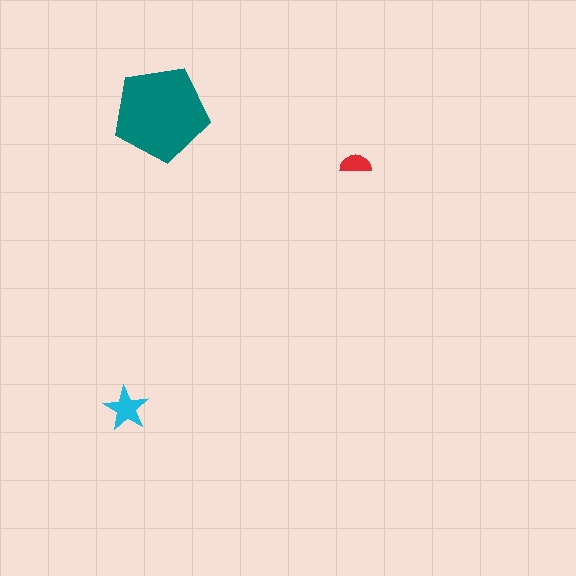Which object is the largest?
The teal pentagon.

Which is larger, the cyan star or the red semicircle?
The cyan star.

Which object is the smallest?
The red semicircle.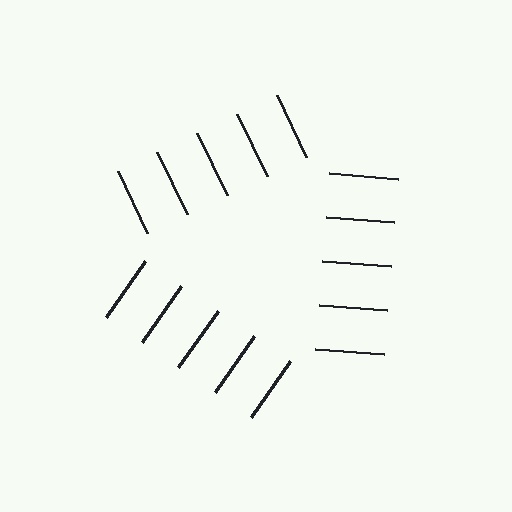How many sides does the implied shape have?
3 sides — the line-ends trace a triangle.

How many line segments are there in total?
15 — 5 along each of the 3 edges.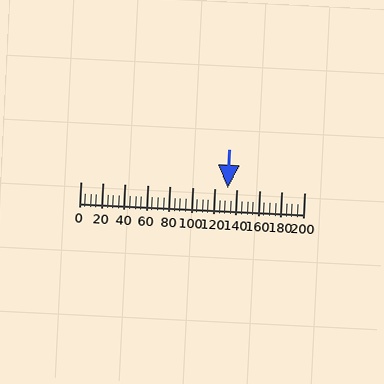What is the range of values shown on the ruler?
The ruler shows values from 0 to 200.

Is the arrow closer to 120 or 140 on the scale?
The arrow is closer to 140.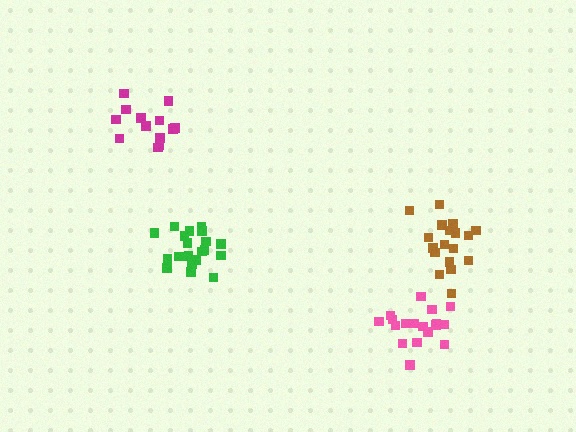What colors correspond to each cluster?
The clusters are colored: green, magenta, brown, pink.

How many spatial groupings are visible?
There are 4 spatial groupings.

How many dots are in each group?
Group 1: 20 dots, Group 2: 14 dots, Group 3: 18 dots, Group 4: 18 dots (70 total).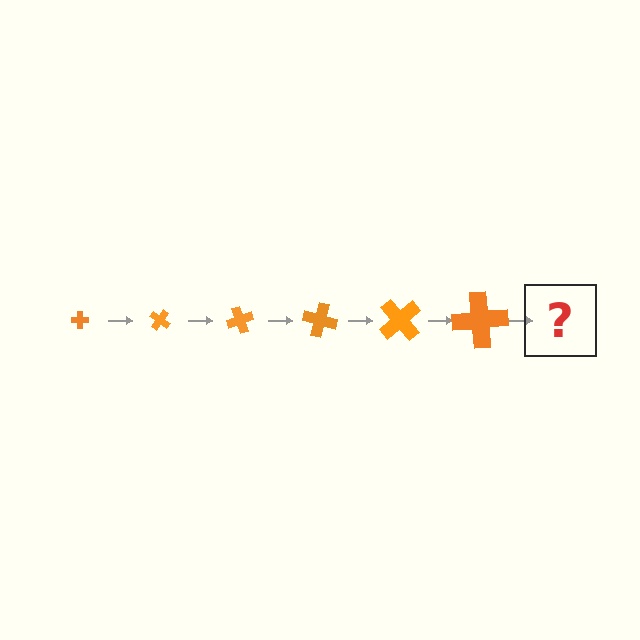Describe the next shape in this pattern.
It should be a cross, larger than the previous one and rotated 210 degrees from the start.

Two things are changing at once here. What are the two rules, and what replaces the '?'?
The two rules are that the cross grows larger each step and it rotates 35 degrees each step. The '?' should be a cross, larger than the previous one and rotated 210 degrees from the start.